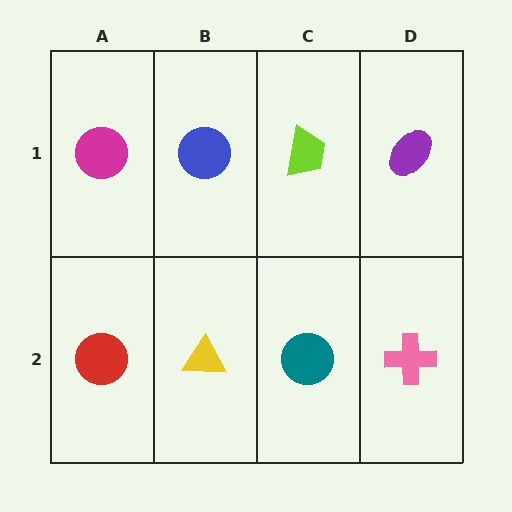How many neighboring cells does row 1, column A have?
2.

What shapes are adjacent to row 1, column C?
A teal circle (row 2, column C), a blue circle (row 1, column B), a purple ellipse (row 1, column D).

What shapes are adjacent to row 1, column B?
A yellow triangle (row 2, column B), a magenta circle (row 1, column A), a lime trapezoid (row 1, column C).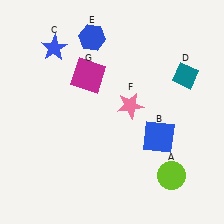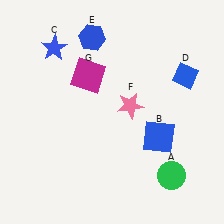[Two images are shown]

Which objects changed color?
A changed from lime to green. D changed from teal to blue.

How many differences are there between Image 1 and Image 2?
There are 2 differences between the two images.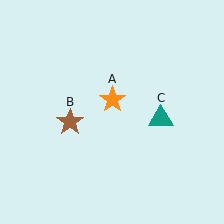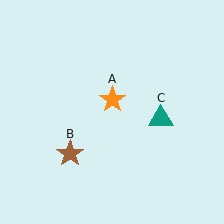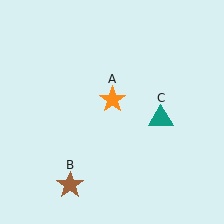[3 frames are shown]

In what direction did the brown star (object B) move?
The brown star (object B) moved down.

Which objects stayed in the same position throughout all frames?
Orange star (object A) and teal triangle (object C) remained stationary.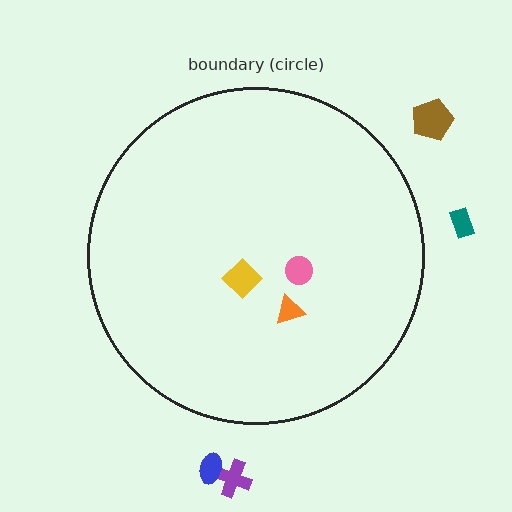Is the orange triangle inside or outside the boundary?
Inside.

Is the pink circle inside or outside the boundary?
Inside.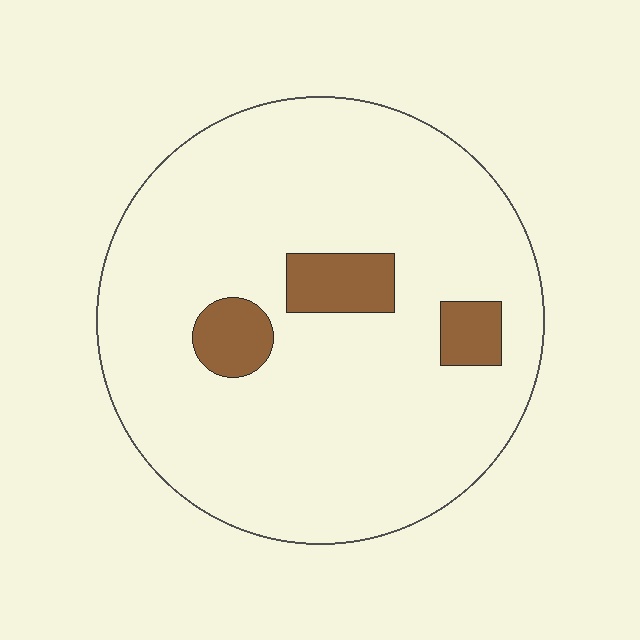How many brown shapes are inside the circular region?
3.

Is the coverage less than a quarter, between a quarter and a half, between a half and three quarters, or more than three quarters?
Less than a quarter.